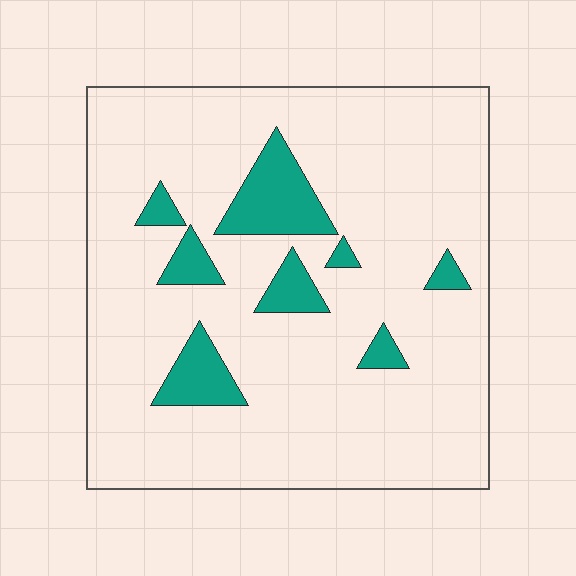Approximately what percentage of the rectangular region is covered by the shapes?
Approximately 10%.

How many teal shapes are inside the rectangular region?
8.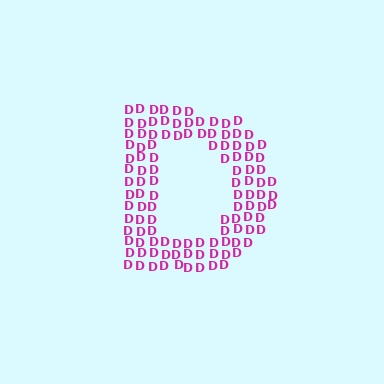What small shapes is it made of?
It is made of small letter D's.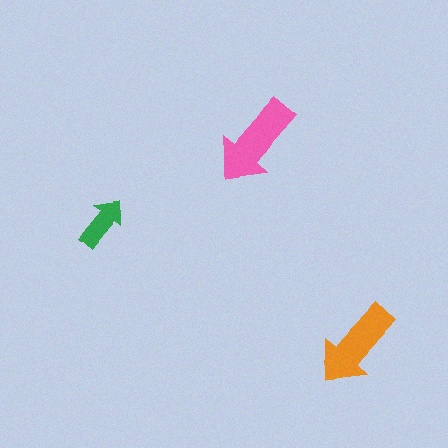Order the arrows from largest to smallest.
the pink one, the orange one, the green one.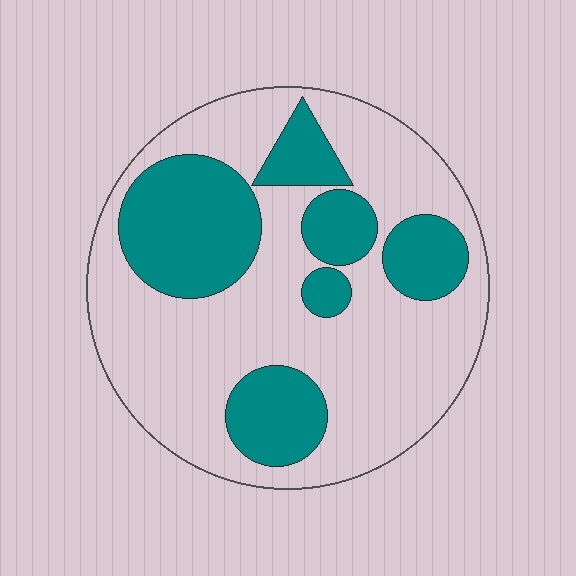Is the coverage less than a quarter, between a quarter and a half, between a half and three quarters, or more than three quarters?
Between a quarter and a half.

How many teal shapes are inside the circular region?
6.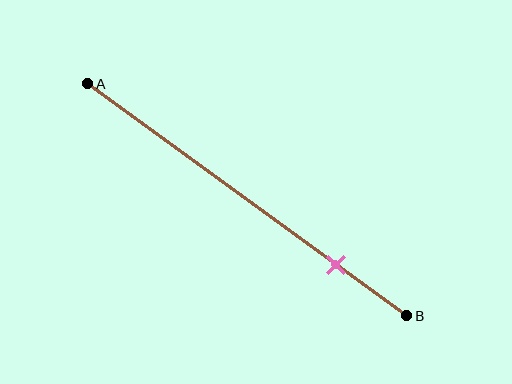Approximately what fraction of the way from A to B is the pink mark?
The pink mark is approximately 80% of the way from A to B.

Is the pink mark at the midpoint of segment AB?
No, the mark is at about 80% from A, not at the 50% midpoint.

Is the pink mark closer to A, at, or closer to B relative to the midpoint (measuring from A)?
The pink mark is closer to point B than the midpoint of segment AB.